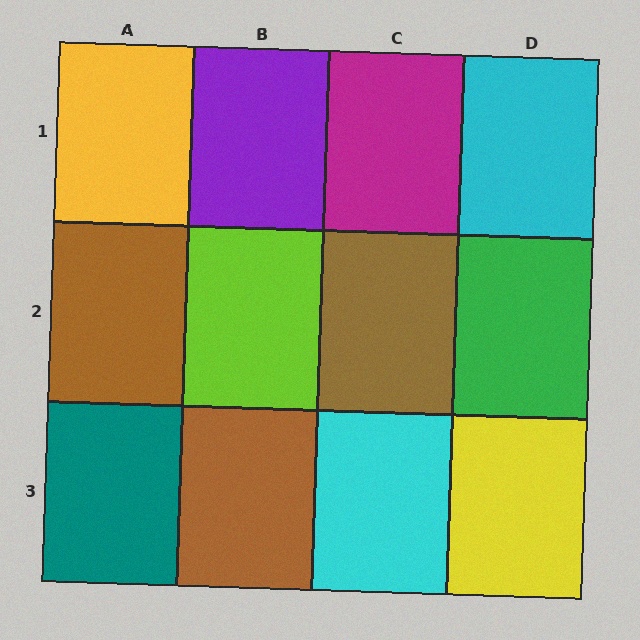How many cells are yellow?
2 cells are yellow.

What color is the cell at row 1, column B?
Purple.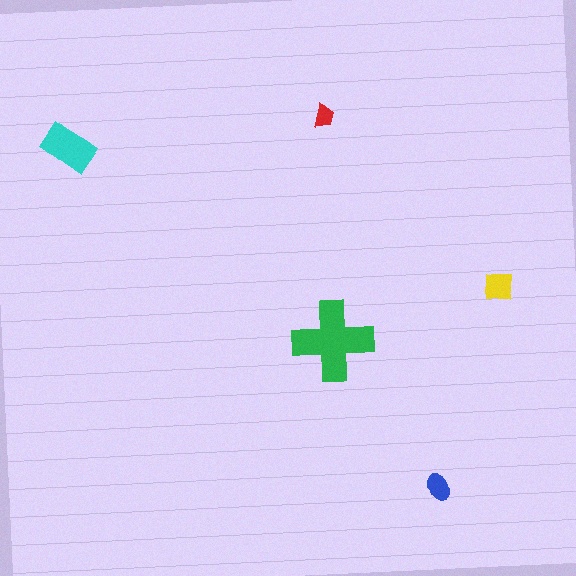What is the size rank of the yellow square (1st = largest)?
3rd.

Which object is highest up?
The red trapezoid is topmost.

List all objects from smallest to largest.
The red trapezoid, the blue ellipse, the yellow square, the cyan rectangle, the green cross.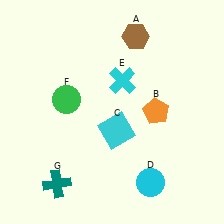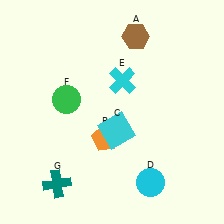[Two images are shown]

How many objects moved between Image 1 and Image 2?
1 object moved between the two images.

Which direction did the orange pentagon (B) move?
The orange pentagon (B) moved left.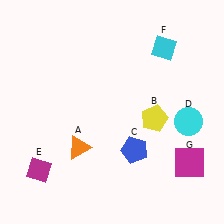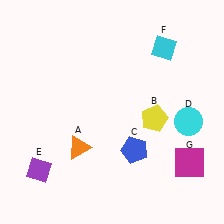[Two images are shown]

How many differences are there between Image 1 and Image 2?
There is 1 difference between the two images.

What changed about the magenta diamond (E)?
In Image 1, E is magenta. In Image 2, it changed to purple.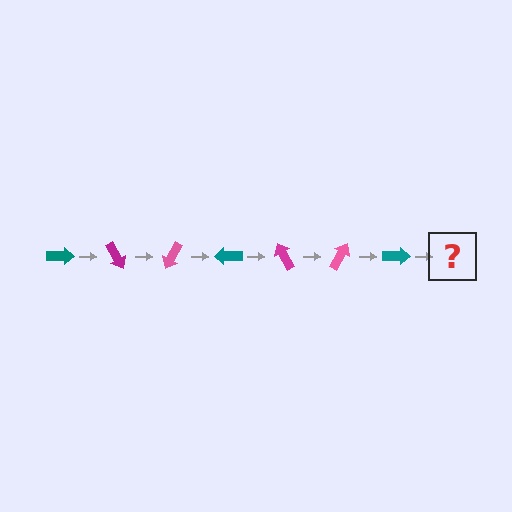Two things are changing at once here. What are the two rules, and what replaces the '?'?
The two rules are that it rotates 60 degrees each step and the color cycles through teal, magenta, and pink. The '?' should be a magenta arrow, rotated 420 degrees from the start.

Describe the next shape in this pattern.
It should be a magenta arrow, rotated 420 degrees from the start.